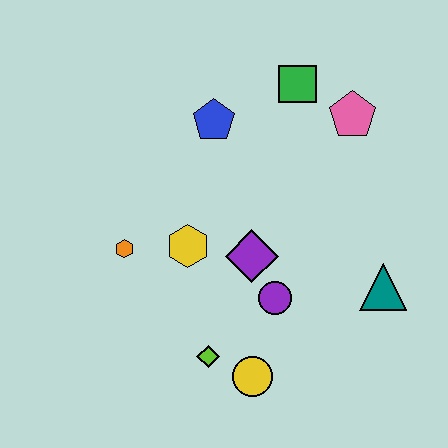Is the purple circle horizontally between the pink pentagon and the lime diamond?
Yes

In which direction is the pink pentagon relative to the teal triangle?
The pink pentagon is above the teal triangle.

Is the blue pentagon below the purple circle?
No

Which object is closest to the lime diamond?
The yellow circle is closest to the lime diamond.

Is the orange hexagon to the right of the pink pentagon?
No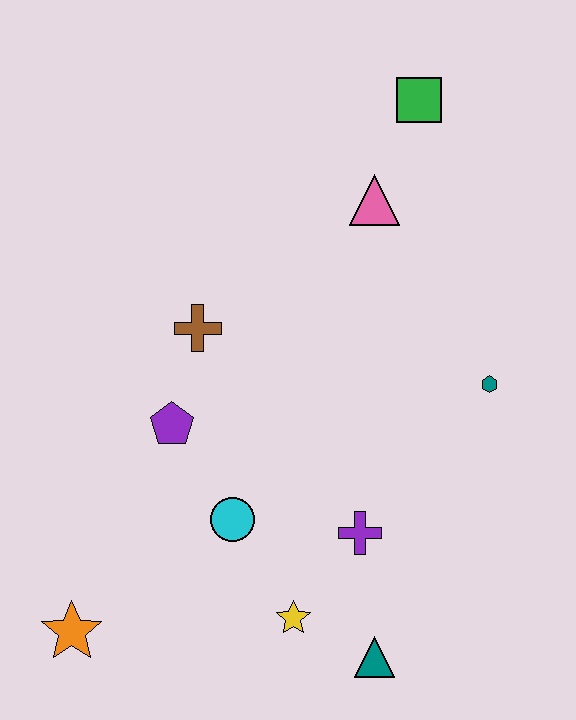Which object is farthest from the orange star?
The green square is farthest from the orange star.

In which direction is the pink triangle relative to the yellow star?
The pink triangle is above the yellow star.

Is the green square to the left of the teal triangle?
No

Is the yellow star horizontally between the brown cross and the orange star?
No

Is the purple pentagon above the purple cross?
Yes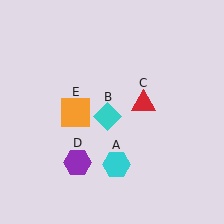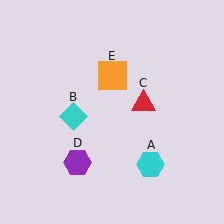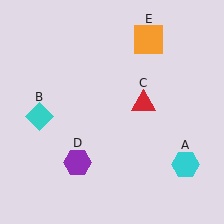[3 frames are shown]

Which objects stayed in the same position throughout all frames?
Red triangle (object C) and purple hexagon (object D) remained stationary.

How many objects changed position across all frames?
3 objects changed position: cyan hexagon (object A), cyan diamond (object B), orange square (object E).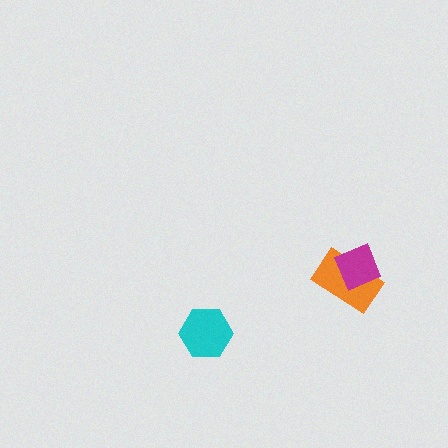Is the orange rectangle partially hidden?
Yes, it is partially covered by another shape.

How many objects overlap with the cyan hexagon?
0 objects overlap with the cyan hexagon.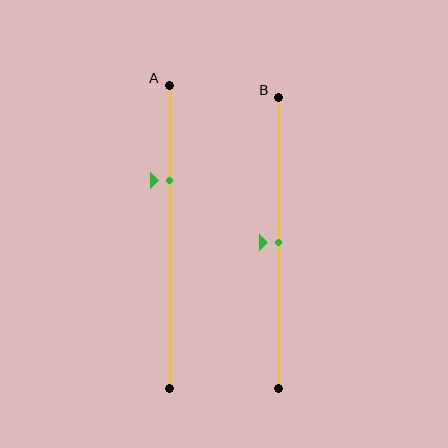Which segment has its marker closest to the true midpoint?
Segment B has its marker closest to the true midpoint.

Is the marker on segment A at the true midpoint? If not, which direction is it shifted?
No, the marker on segment A is shifted upward by about 19% of the segment length.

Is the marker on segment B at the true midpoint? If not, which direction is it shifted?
Yes, the marker on segment B is at the true midpoint.